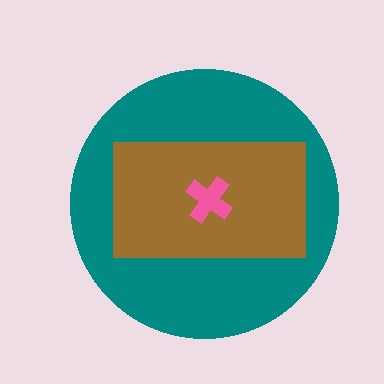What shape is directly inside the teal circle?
The brown rectangle.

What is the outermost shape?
The teal circle.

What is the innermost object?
The pink cross.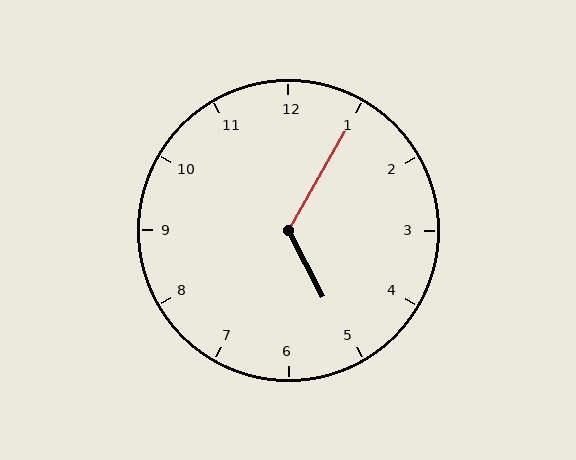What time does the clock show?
5:05.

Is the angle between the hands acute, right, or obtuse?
It is obtuse.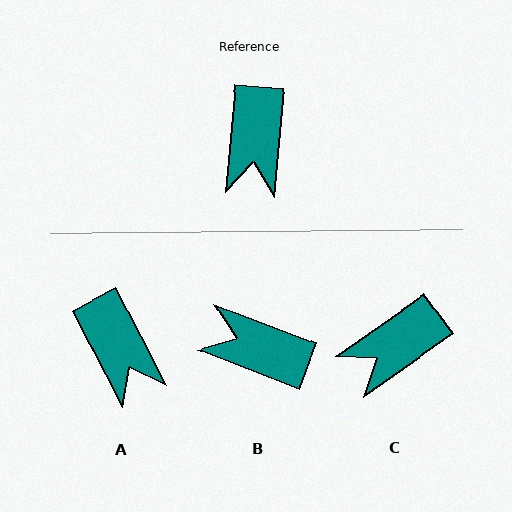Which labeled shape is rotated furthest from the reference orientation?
B, about 106 degrees away.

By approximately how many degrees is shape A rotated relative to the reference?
Approximately 32 degrees counter-clockwise.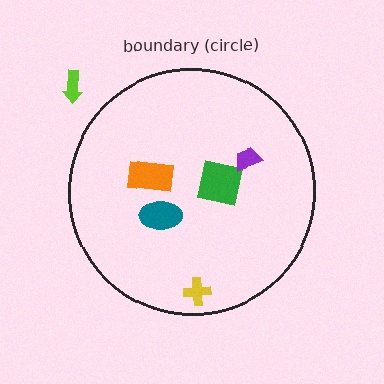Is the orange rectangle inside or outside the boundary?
Inside.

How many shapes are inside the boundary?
5 inside, 1 outside.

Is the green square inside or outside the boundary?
Inside.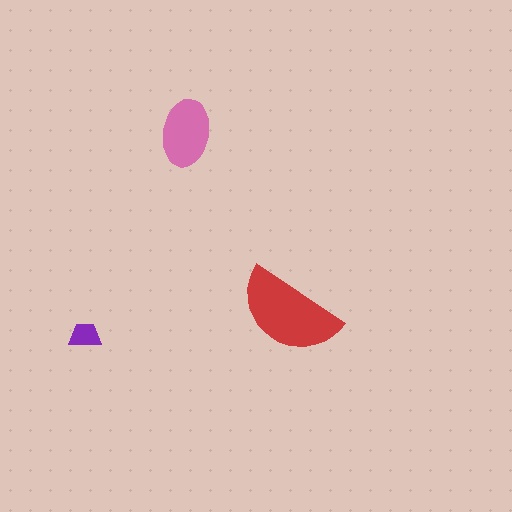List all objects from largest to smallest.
The red semicircle, the pink ellipse, the purple trapezoid.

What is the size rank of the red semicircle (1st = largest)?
1st.